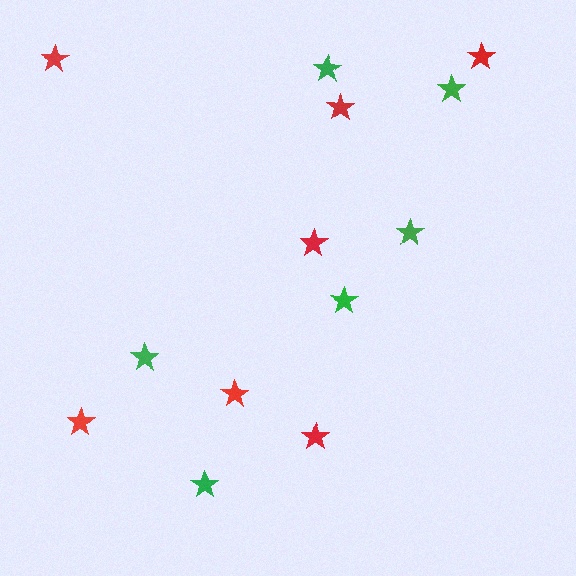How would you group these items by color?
There are 2 groups: one group of green stars (6) and one group of red stars (7).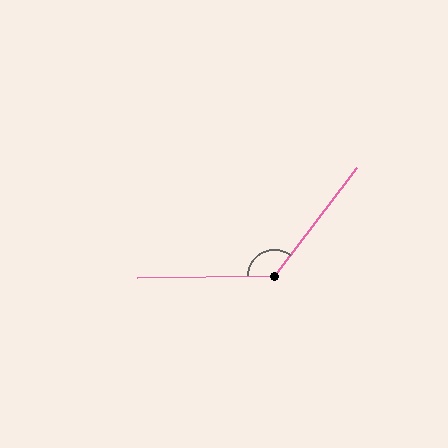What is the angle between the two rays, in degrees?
Approximately 128 degrees.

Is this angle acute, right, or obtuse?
It is obtuse.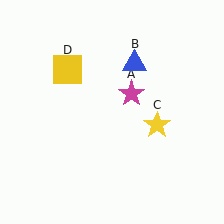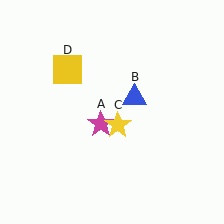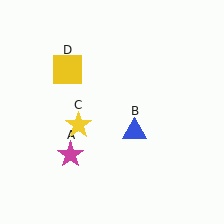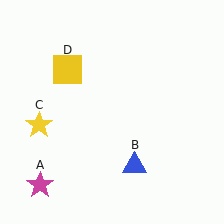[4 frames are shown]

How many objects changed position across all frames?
3 objects changed position: magenta star (object A), blue triangle (object B), yellow star (object C).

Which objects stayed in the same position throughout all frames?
Yellow square (object D) remained stationary.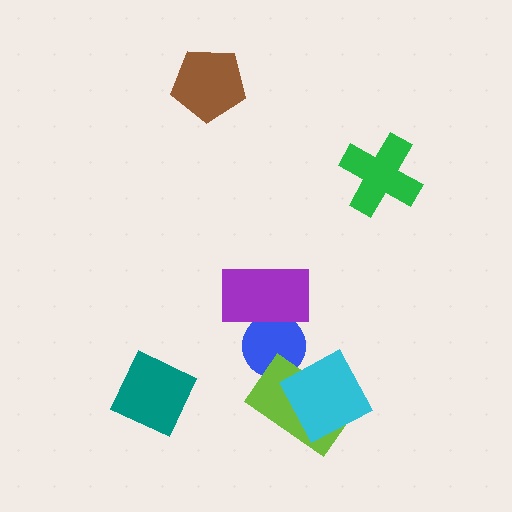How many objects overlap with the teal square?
0 objects overlap with the teal square.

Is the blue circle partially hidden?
Yes, it is partially covered by another shape.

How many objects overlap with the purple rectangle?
1 object overlaps with the purple rectangle.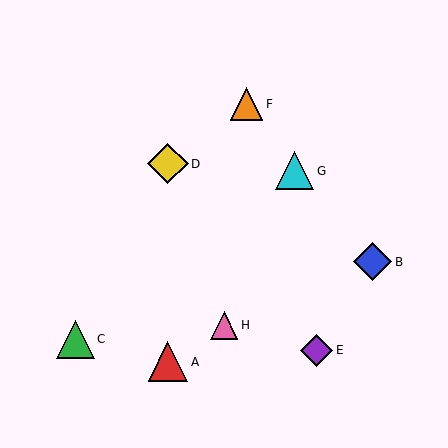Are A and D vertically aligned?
Yes, both are at x≈168.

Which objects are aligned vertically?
Objects A, D are aligned vertically.